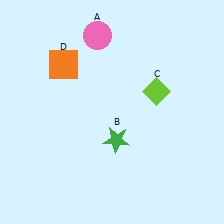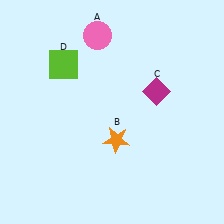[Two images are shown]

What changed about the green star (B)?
In Image 1, B is green. In Image 2, it changed to orange.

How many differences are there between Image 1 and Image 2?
There are 3 differences between the two images.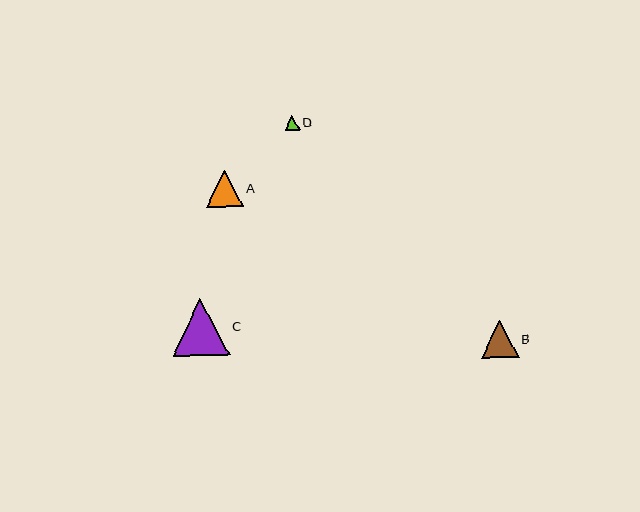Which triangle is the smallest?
Triangle D is the smallest with a size of approximately 15 pixels.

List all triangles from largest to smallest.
From largest to smallest: C, B, A, D.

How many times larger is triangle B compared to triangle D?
Triangle B is approximately 2.5 times the size of triangle D.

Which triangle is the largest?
Triangle C is the largest with a size of approximately 57 pixels.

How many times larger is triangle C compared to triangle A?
Triangle C is approximately 1.6 times the size of triangle A.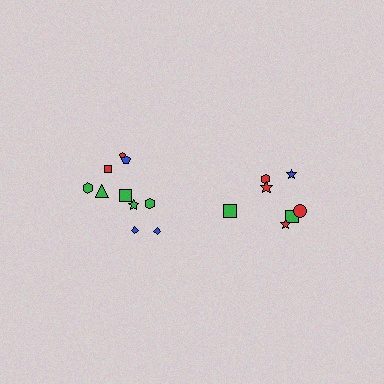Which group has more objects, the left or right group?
The left group.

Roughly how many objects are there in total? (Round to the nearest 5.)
Roughly 15 objects in total.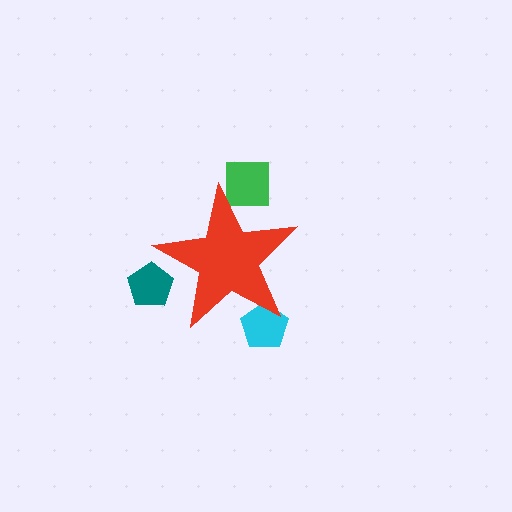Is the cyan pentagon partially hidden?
Yes, the cyan pentagon is partially hidden behind the red star.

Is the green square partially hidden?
Yes, the green square is partially hidden behind the red star.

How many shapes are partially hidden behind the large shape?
3 shapes are partially hidden.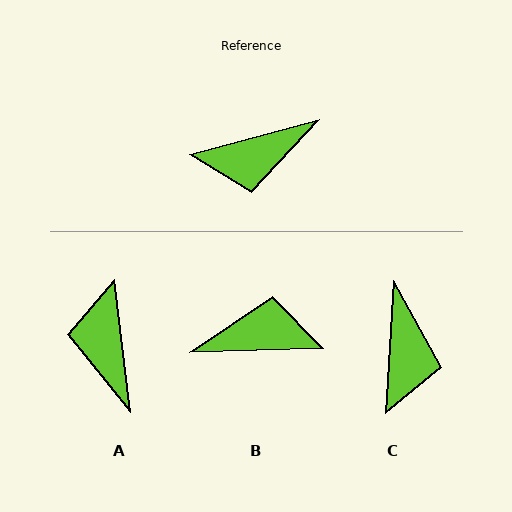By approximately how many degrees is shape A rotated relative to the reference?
Approximately 98 degrees clockwise.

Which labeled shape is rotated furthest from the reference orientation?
B, about 166 degrees away.